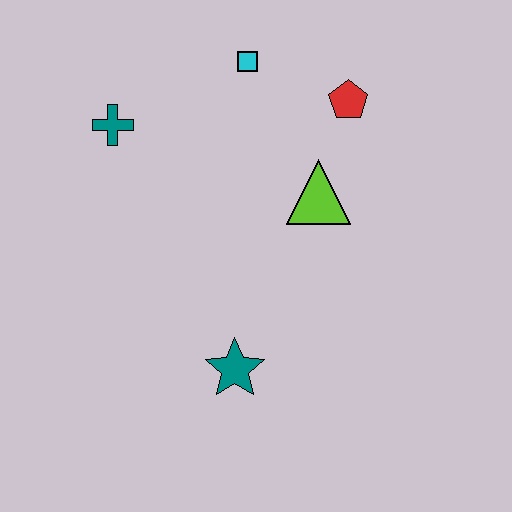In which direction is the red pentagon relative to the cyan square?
The red pentagon is to the right of the cyan square.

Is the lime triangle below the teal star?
No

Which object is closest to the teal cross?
The cyan square is closest to the teal cross.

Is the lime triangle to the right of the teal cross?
Yes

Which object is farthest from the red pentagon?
The teal star is farthest from the red pentagon.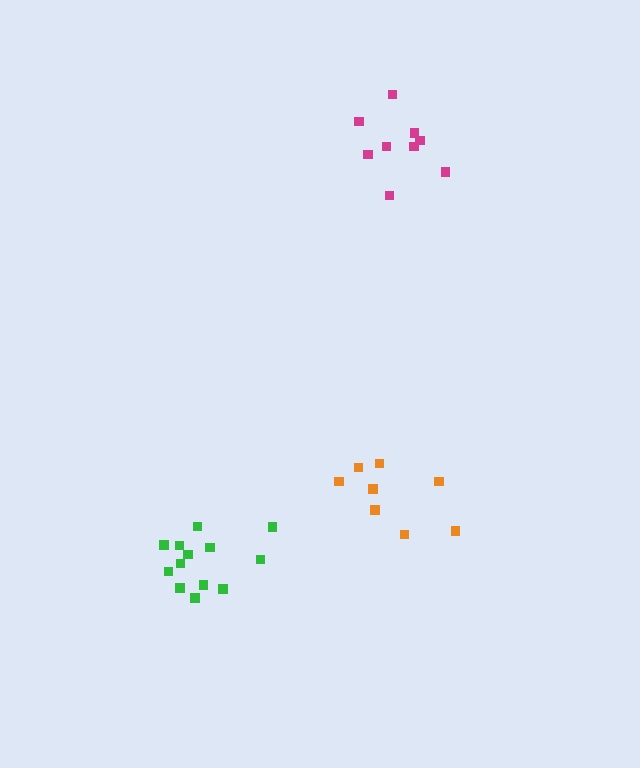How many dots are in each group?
Group 1: 13 dots, Group 2: 8 dots, Group 3: 9 dots (30 total).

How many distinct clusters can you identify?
There are 3 distinct clusters.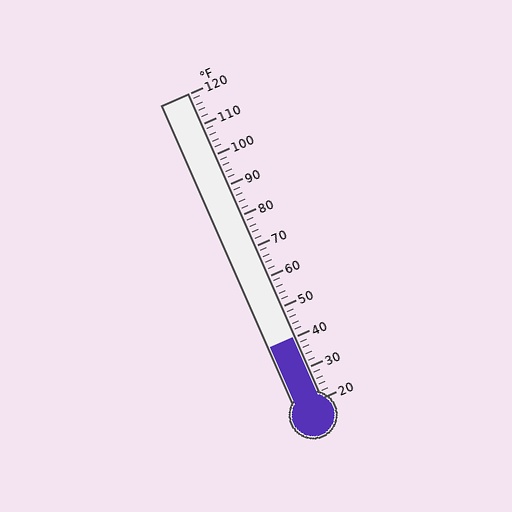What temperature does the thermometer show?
The thermometer shows approximately 40°F.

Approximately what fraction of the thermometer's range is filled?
The thermometer is filled to approximately 20% of its range.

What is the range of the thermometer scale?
The thermometer scale ranges from 20°F to 120°F.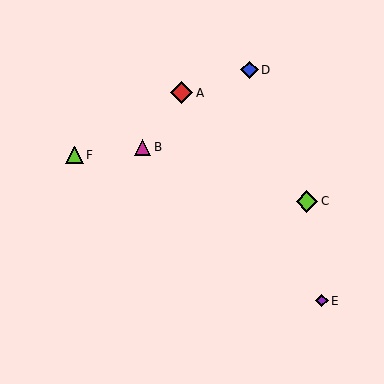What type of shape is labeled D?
Shape D is a blue diamond.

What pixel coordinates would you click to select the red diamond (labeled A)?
Click at (182, 93) to select the red diamond A.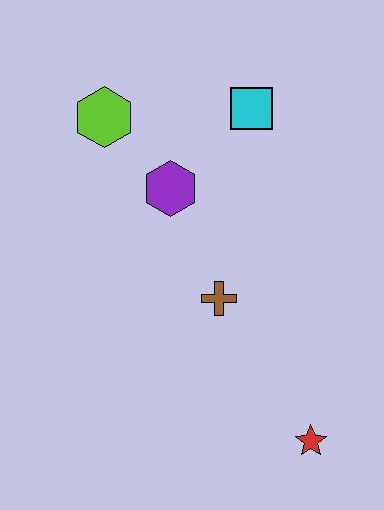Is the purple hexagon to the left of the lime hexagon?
No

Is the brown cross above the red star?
Yes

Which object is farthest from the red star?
The lime hexagon is farthest from the red star.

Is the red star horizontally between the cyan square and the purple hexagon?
No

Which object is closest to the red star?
The brown cross is closest to the red star.